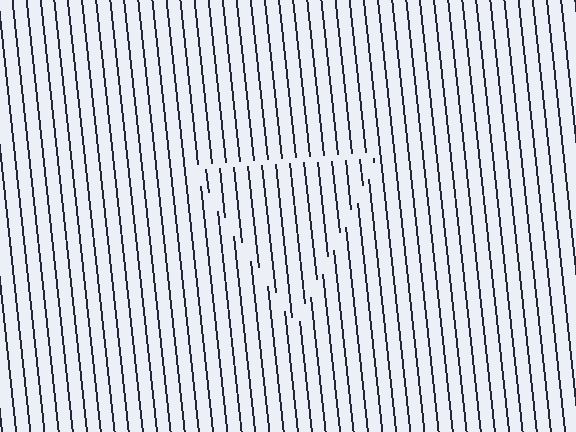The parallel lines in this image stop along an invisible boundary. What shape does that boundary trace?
An illusory triangle. The interior of the shape contains the same grating, shifted by half a period — the contour is defined by the phase discontinuity where line-ends from the inner and outer gratings abut.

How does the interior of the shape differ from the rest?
The interior of the shape contains the same grating, shifted by half a period — the contour is defined by the phase discontinuity where line-ends from the inner and outer gratings abut.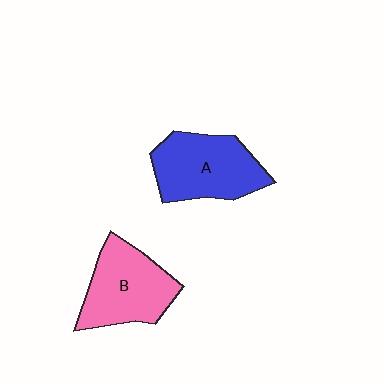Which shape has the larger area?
Shape A (blue).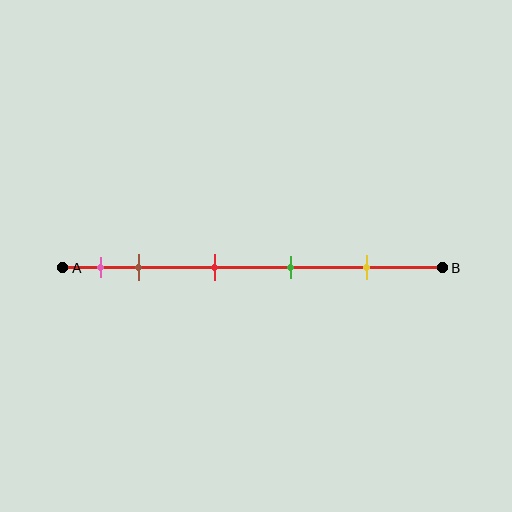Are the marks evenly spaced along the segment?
No, the marks are not evenly spaced.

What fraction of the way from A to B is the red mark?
The red mark is approximately 40% (0.4) of the way from A to B.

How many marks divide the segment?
There are 5 marks dividing the segment.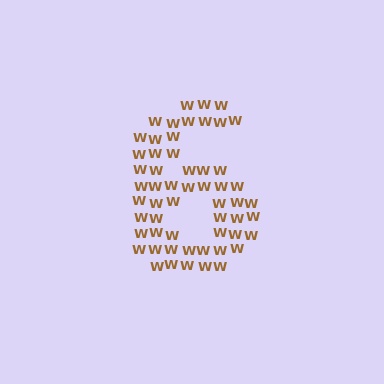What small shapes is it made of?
It is made of small letter W's.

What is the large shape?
The large shape is the digit 6.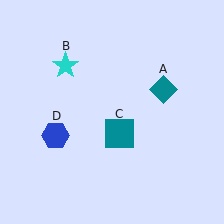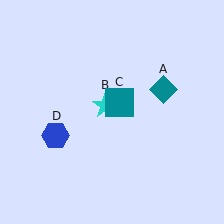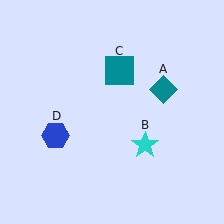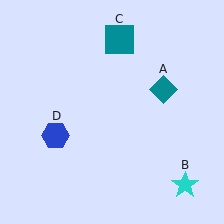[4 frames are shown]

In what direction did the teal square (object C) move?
The teal square (object C) moved up.